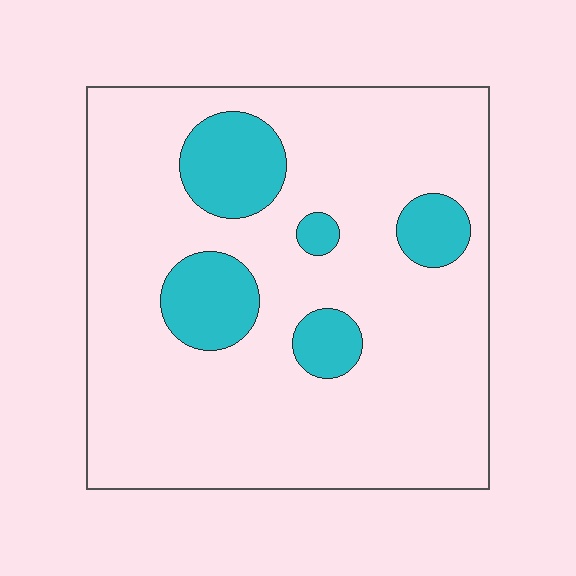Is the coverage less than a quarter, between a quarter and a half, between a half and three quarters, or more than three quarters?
Less than a quarter.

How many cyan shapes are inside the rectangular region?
5.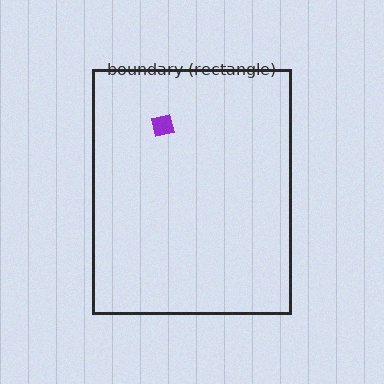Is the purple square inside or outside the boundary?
Inside.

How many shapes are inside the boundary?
1 inside, 0 outside.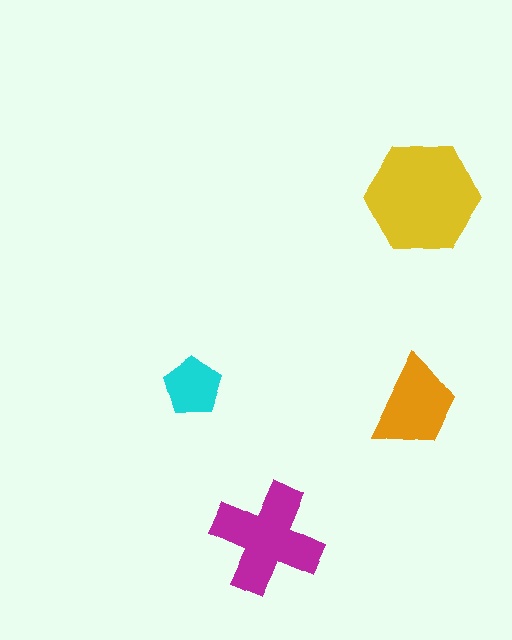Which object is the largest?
The yellow hexagon.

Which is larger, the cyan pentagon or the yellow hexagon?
The yellow hexagon.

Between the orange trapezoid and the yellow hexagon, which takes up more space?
The yellow hexagon.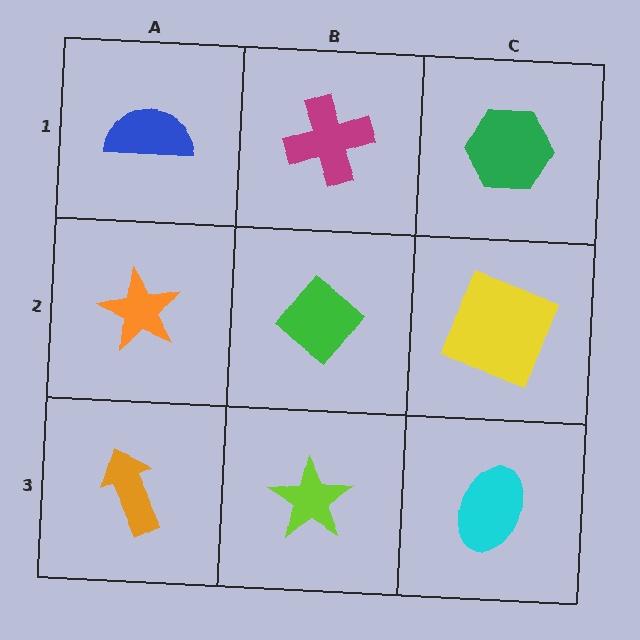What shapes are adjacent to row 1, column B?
A green diamond (row 2, column B), a blue semicircle (row 1, column A), a green hexagon (row 1, column C).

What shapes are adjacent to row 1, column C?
A yellow square (row 2, column C), a magenta cross (row 1, column B).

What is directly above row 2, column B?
A magenta cross.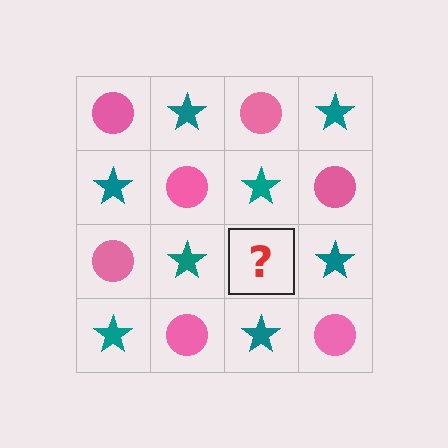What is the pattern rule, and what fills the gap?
The rule is that it alternates pink circle and teal star in a checkerboard pattern. The gap should be filled with a pink circle.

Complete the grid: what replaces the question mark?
The question mark should be replaced with a pink circle.